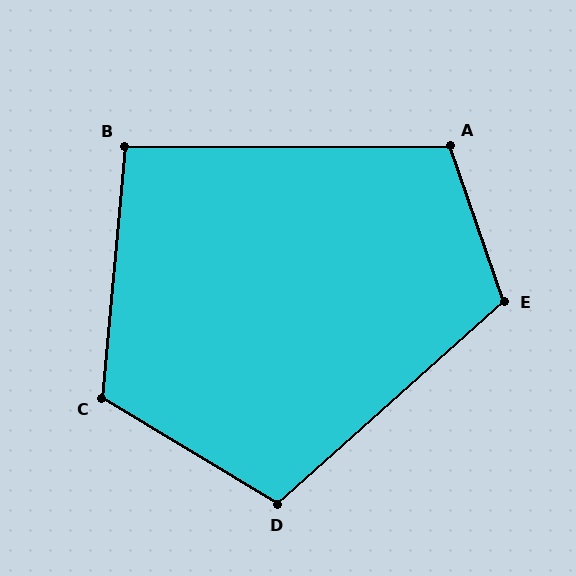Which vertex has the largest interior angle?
C, at approximately 116 degrees.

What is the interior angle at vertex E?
Approximately 113 degrees (obtuse).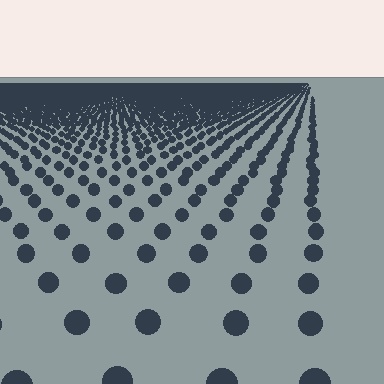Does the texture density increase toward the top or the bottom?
Density increases toward the top.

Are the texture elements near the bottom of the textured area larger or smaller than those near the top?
Larger. Near the bottom, elements are closer to the viewer and appear at a bigger on-screen size.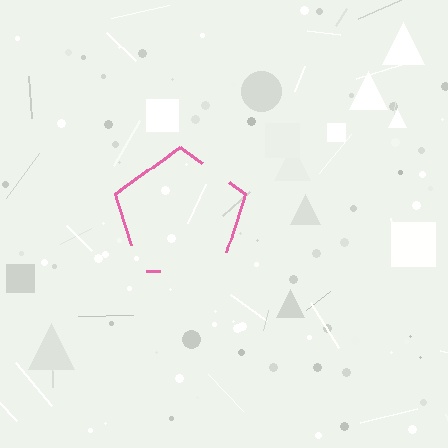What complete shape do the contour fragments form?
The contour fragments form a pentagon.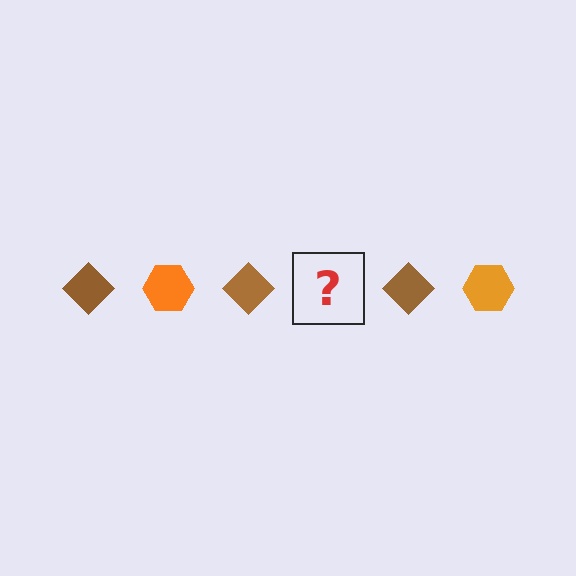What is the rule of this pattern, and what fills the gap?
The rule is that the pattern alternates between brown diamond and orange hexagon. The gap should be filled with an orange hexagon.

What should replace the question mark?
The question mark should be replaced with an orange hexagon.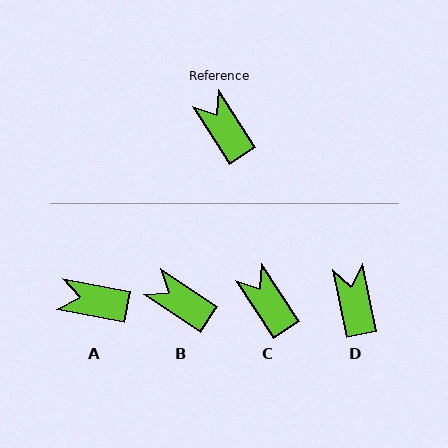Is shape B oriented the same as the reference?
No, it is off by about 23 degrees.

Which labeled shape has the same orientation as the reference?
C.